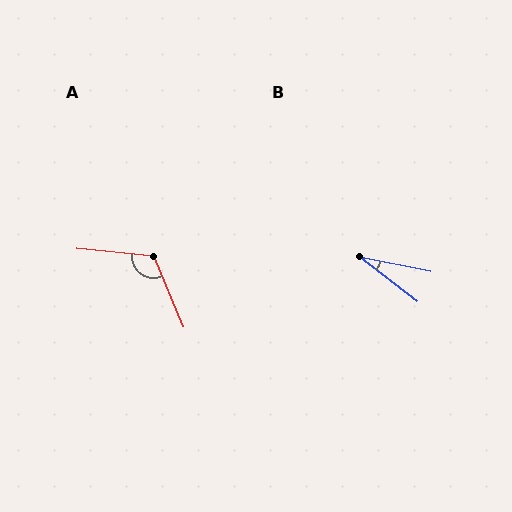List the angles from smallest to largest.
B (27°), A (118°).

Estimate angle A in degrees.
Approximately 118 degrees.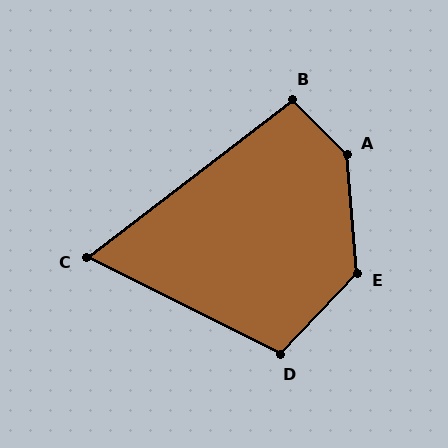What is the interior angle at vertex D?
Approximately 107 degrees (obtuse).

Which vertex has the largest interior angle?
A, at approximately 139 degrees.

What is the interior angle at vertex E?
Approximately 132 degrees (obtuse).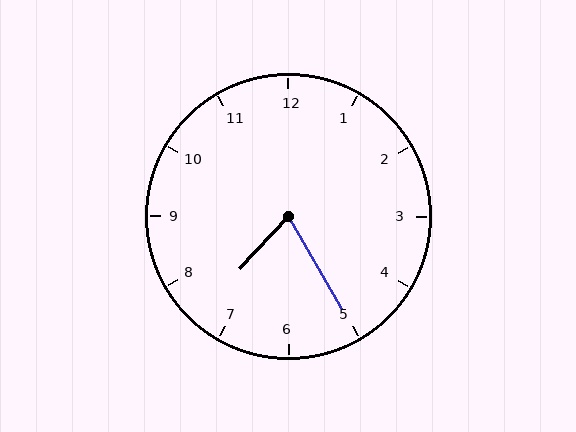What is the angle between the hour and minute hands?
Approximately 72 degrees.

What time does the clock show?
7:25.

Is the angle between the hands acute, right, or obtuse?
It is acute.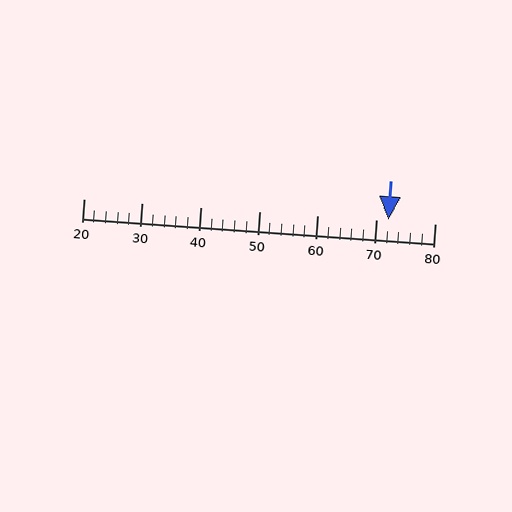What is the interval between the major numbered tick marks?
The major tick marks are spaced 10 units apart.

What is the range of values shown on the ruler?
The ruler shows values from 20 to 80.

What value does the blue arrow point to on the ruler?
The blue arrow points to approximately 72.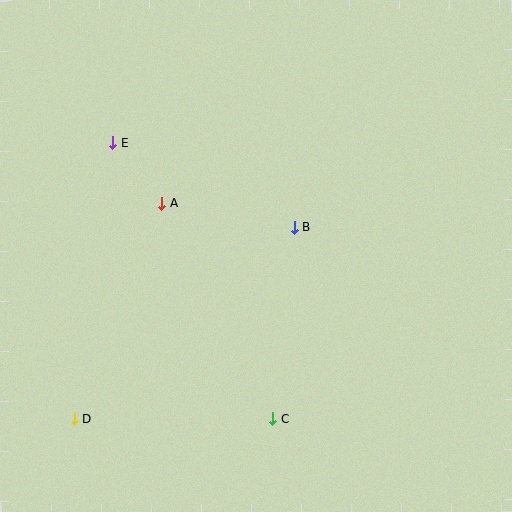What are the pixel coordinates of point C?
Point C is at (273, 419).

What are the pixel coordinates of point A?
Point A is at (162, 203).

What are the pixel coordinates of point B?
Point B is at (294, 227).